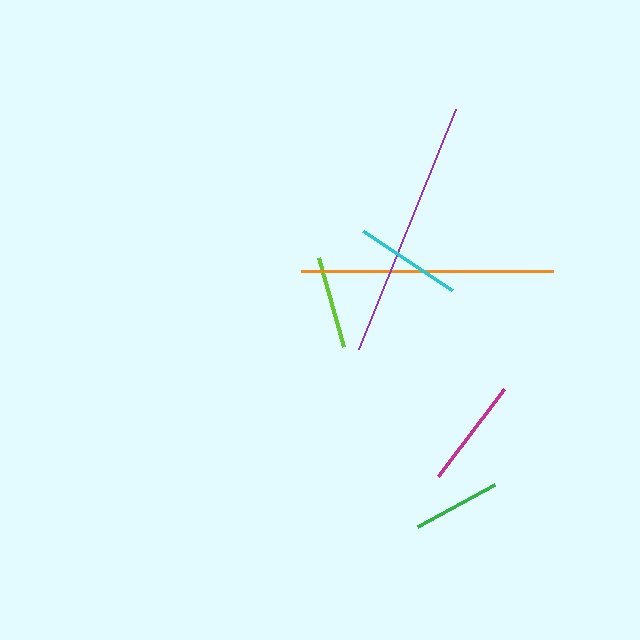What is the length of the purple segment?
The purple segment is approximately 259 pixels long.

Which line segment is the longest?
The purple line is the longest at approximately 259 pixels.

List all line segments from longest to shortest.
From longest to shortest: purple, orange, magenta, cyan, lime, green.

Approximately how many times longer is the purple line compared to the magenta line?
The purple line is approximately 2.4 times the length of the magenta line.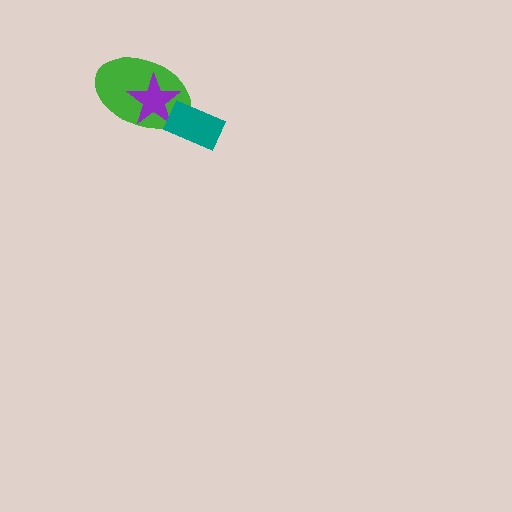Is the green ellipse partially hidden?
Yes, it is partially covered by another shape.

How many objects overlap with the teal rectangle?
2 objects overlap with the teal rectangle.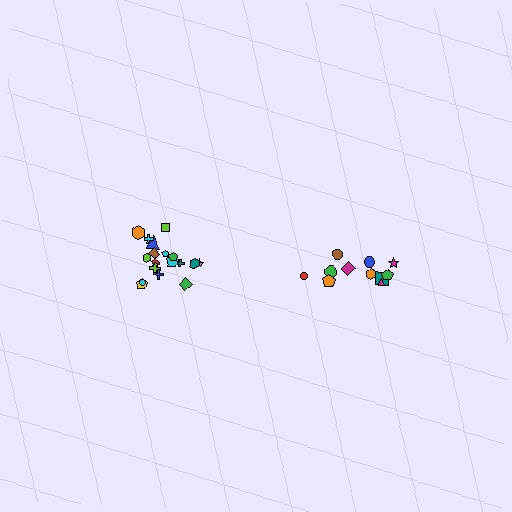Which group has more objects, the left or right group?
The left group.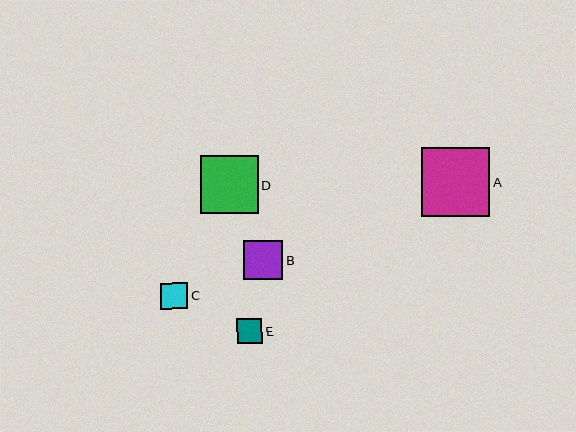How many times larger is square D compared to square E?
Square D is approximately 2.3 times the size of square E.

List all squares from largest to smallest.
From largest to smallest: A, D, B, C, E.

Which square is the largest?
Square A is the largest with a size of approximately 68 pixels.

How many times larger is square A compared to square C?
Square A is approximately 2.6 times the size of square C.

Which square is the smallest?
Square E is the smallest with a size of approximately 25 pixels.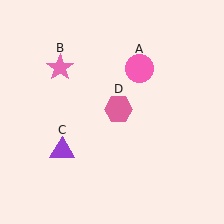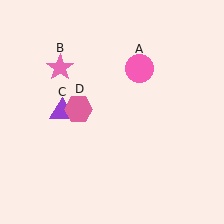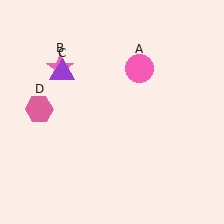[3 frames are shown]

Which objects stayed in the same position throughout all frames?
Pink circle (object A) and pink star (object B) remained stationary.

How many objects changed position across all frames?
2 objects changed position: purple triangle (object C), pink hexagon (object D).